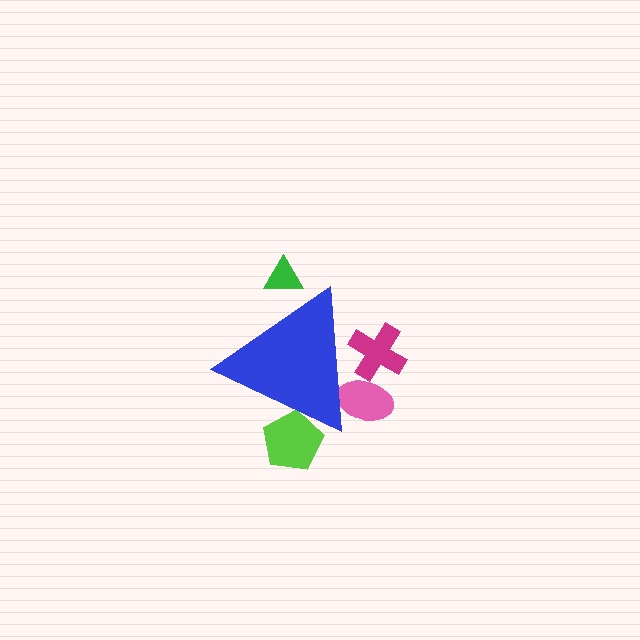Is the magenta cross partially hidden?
Yes, the magenta cross is partially hidden behind the blue triangle.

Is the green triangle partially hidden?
Yes, the green triangle is partially hidden behind the blue triangle.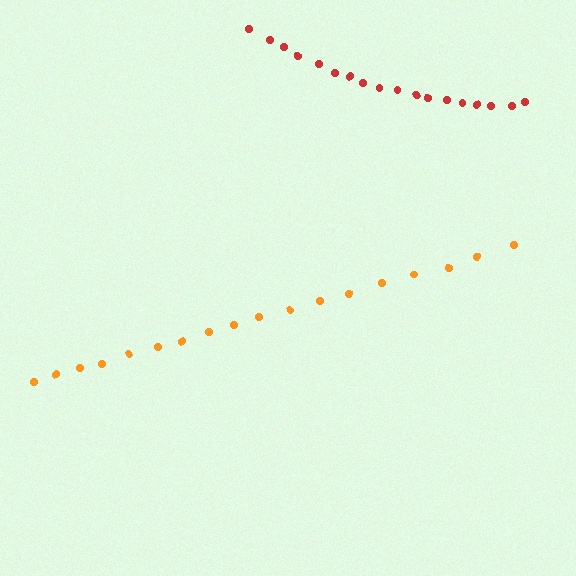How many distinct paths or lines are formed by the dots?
There are 2 distinct paths.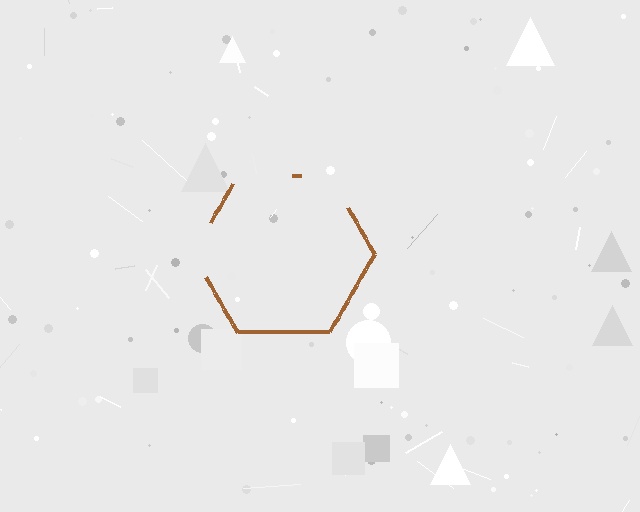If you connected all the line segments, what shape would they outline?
They would outline a hexagon.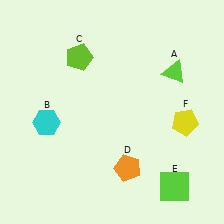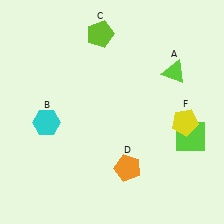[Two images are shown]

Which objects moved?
The objects that moved are: the lime pentagon (C), the lime square (E).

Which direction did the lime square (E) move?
The lime square (E) moved up.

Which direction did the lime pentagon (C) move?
The lime pentagon (C) moved up.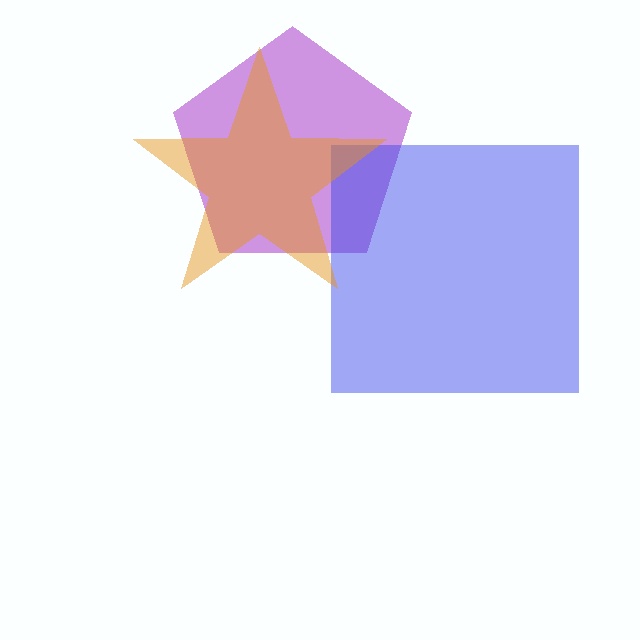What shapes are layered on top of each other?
The layered shapes are: a purple pentagon, a blue square, an orange star.